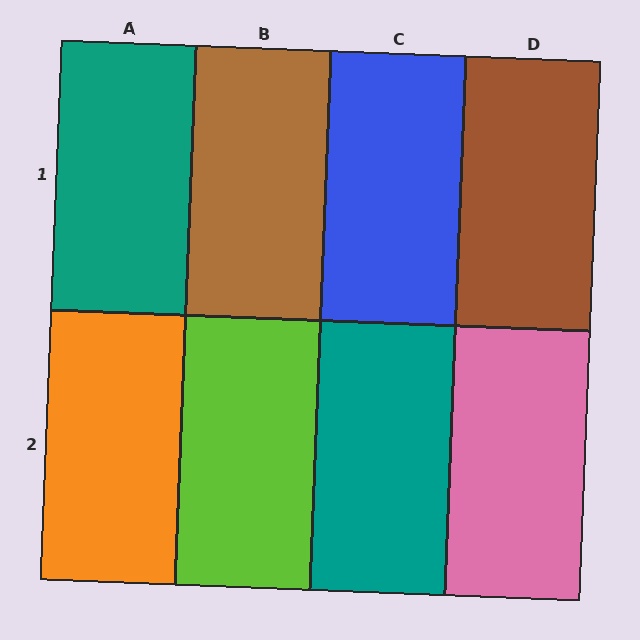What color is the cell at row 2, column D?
Pink.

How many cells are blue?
1 cell is blue.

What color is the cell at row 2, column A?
Orange.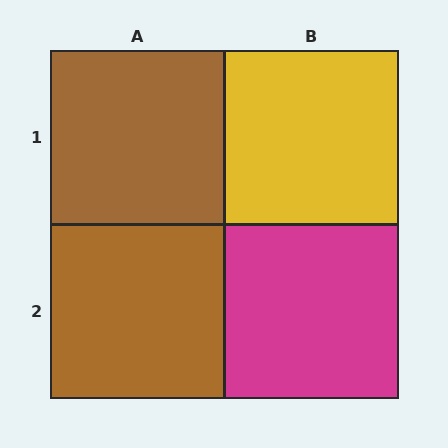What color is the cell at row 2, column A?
Brown.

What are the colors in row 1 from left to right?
Brown, yellow.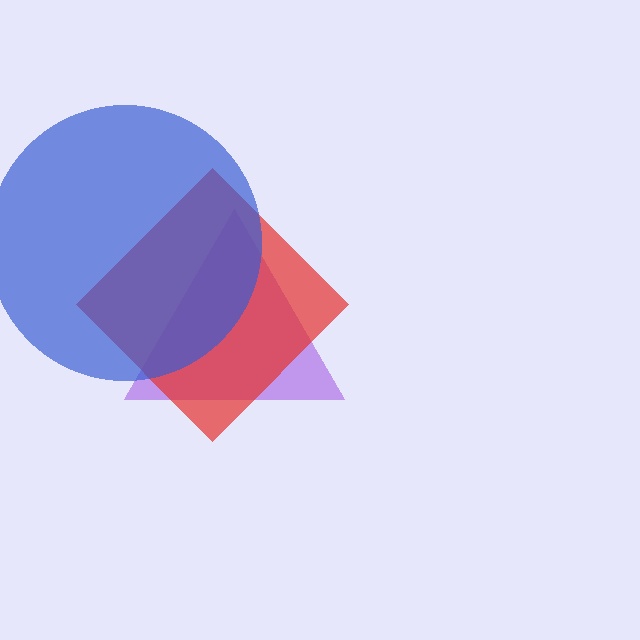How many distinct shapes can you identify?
There are 3 distinct shapes: a purple triangle, a red diamond, a blue circle.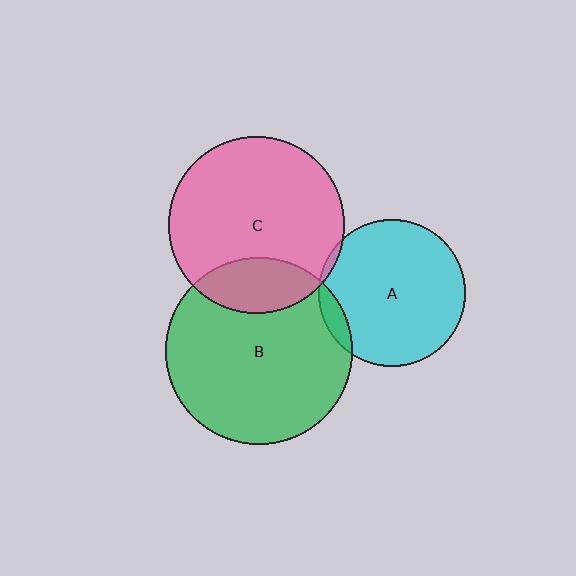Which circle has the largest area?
Circle B (green).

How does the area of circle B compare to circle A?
Approximately 1.6 times.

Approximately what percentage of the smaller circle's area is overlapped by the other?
Approximately 5%.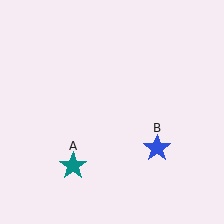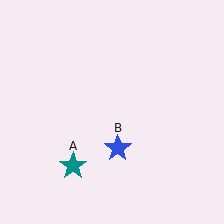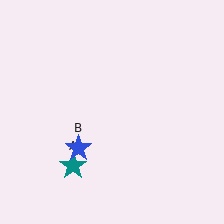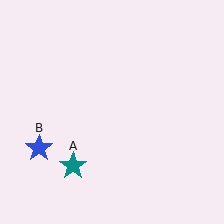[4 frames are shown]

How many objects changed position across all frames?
1 object changed position: blue star (object B).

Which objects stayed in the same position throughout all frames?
Teal star (object A) remained stationary.